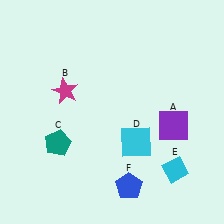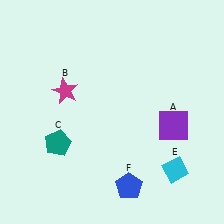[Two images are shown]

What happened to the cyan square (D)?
The cyan square (D) was removed in Image 2. It was in the bottom-right area of Image 1.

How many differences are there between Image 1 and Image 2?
There is 1 difference between the two images.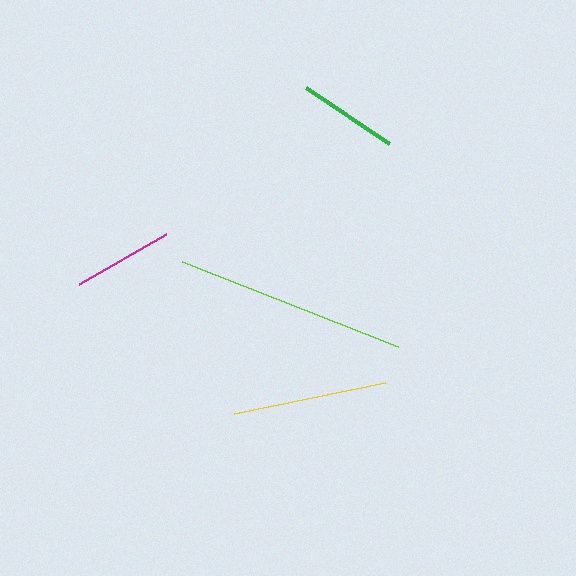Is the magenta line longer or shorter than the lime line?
The lime line is longer than the magenta line.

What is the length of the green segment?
The green segment is approximately 100 pixels long.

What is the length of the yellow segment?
The yellow segment is approximately 154 pixels long.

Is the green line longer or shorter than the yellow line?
The yellow line is longer than the green line.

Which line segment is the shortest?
The green line is the shortest at approximately 100 pixels.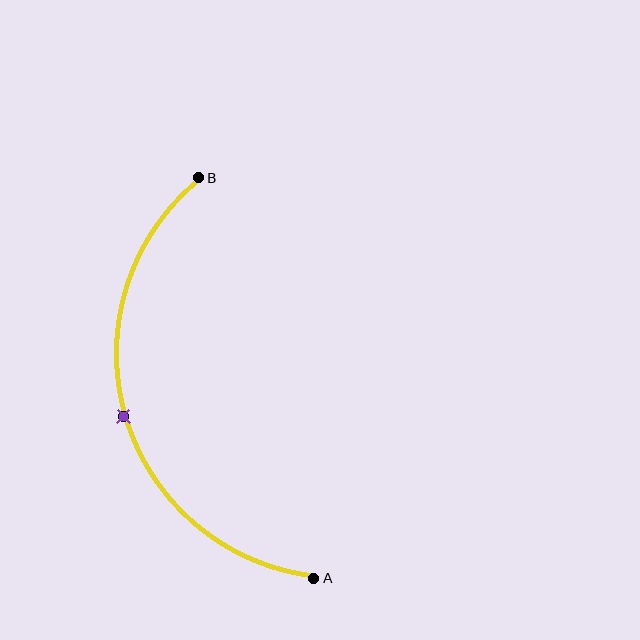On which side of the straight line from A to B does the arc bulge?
The arc bulges to the left of the straight line connecting A and B.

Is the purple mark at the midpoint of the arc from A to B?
Yes. The purple mark lies on the arc at equal arc-length from both A and B — it is the arc midpoint.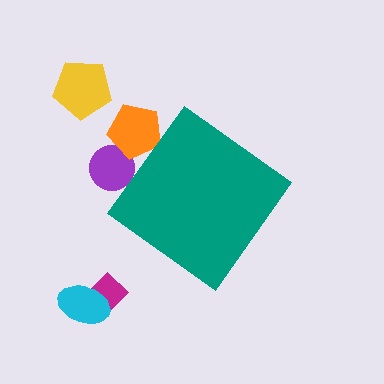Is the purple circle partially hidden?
Yes, the purple circle is partially hidden behind the teal diamond.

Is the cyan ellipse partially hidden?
No, the cyan ellipse is fully visible.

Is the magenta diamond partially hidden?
No, the magenta diamond is fully visible.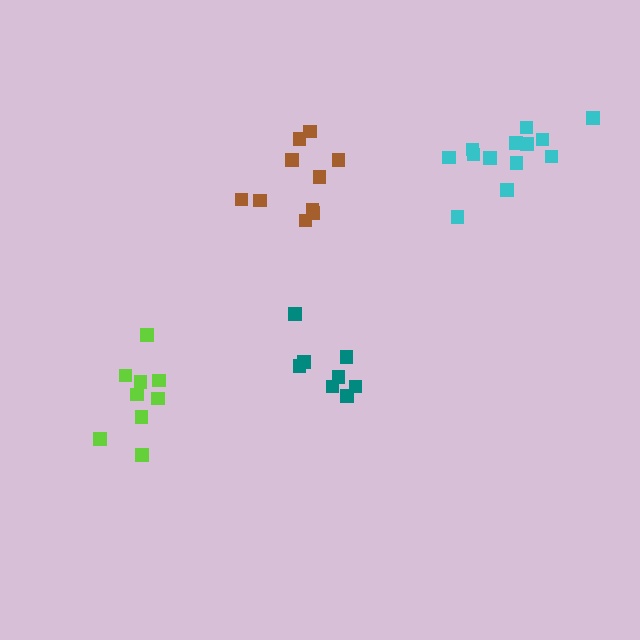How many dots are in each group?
Group 1: 10 dots, Group 2: 9 dots, Group 3: 8 dots, Group 4: 13 dots (40 total).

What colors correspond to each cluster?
The clusters are colored: brown, lime, teal, cyan.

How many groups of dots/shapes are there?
There are 4 groups.